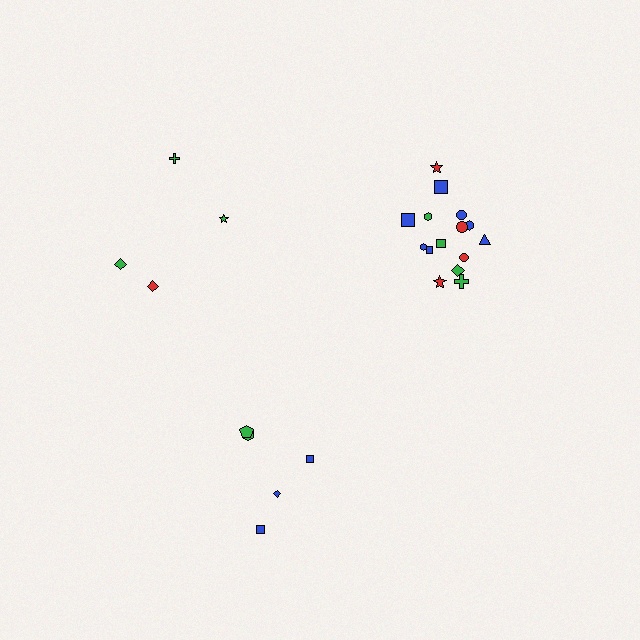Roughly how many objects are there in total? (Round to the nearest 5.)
Roughly 25 objects in total.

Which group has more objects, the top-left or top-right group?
The top-right group.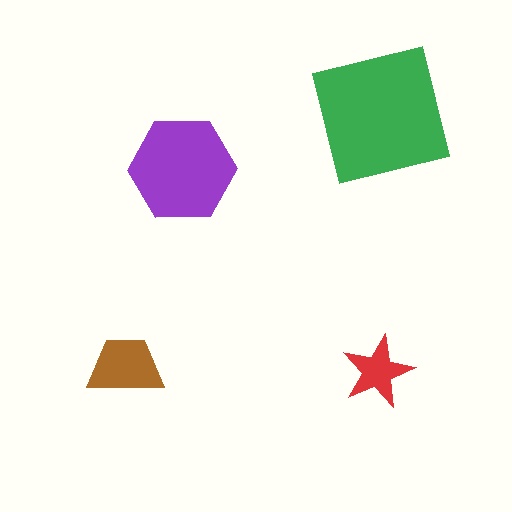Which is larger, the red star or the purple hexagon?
The purple hexagon.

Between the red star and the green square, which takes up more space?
The green square.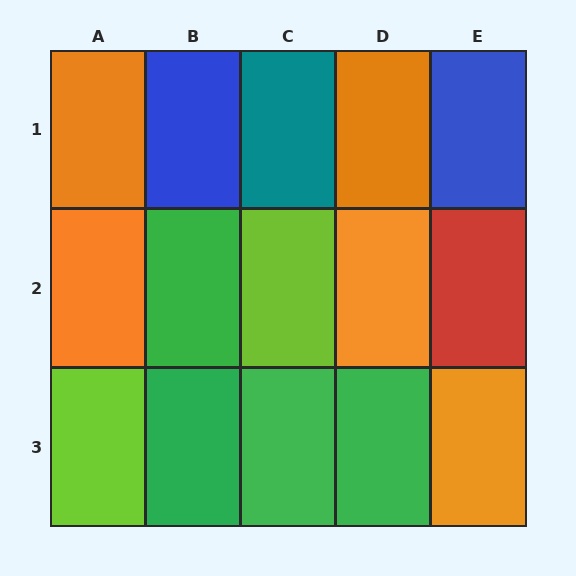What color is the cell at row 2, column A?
Orange.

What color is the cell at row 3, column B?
Green.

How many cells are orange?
5 cells are orange.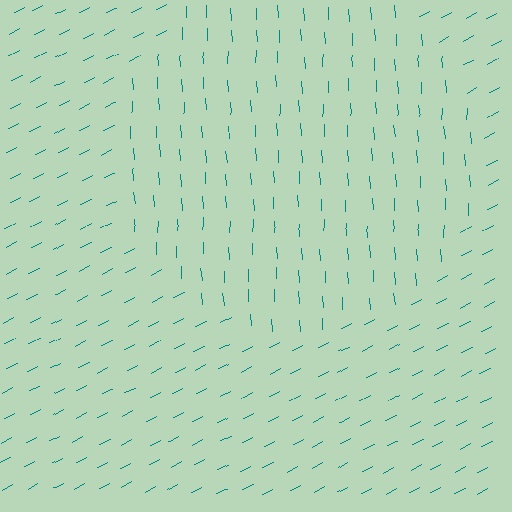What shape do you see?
I see a circle.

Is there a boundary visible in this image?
Yes, there is a texture boundary formed by a change in line orientation.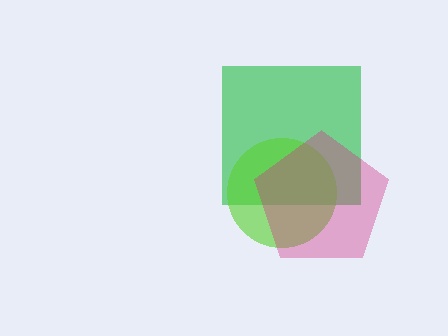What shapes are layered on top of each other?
The layered shapes are: a green square, a lime circle, a magenta pentagon.